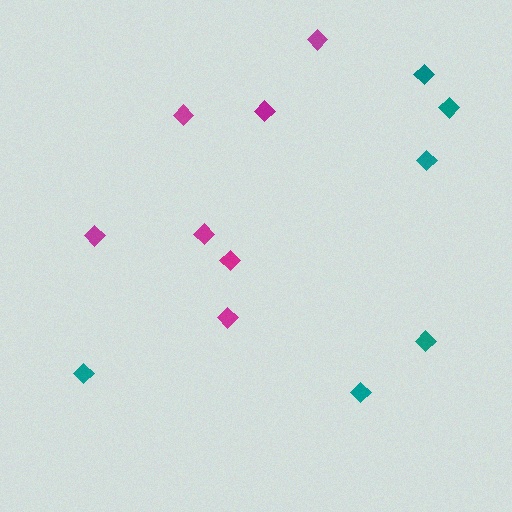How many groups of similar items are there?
There are 2 groups: one group of magenta diamonds (7) and one group of teal diamonds (6).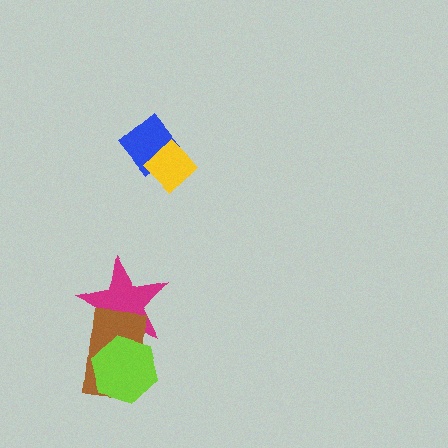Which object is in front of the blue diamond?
The yellow diamond is in front of the blue diamond.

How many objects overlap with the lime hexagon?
2 objects overlap with the lime hexagon.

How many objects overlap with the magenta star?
2 objects overlap with the magenta star.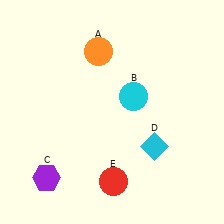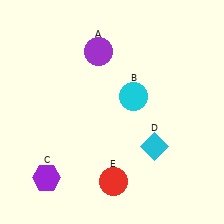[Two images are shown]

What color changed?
The circle (A) changed from orange in Image 1 to purple in Image 2.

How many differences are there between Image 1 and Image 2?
There is 1 difference between the two images.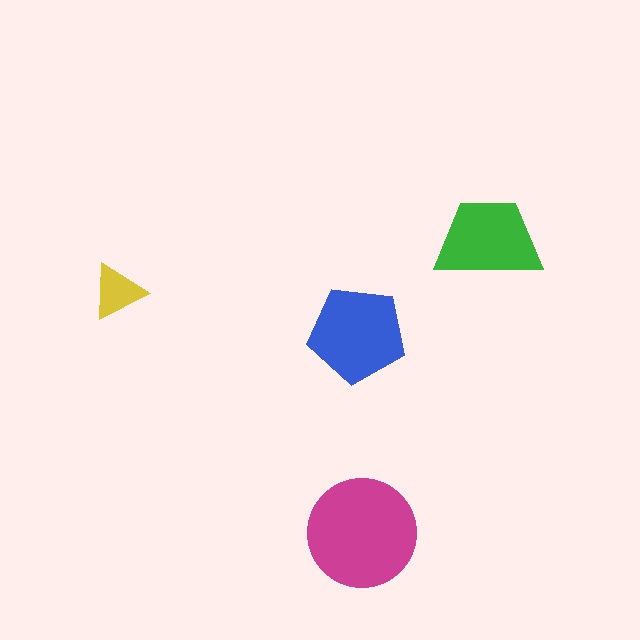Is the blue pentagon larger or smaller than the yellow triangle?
Larger.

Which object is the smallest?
The yellow triangle.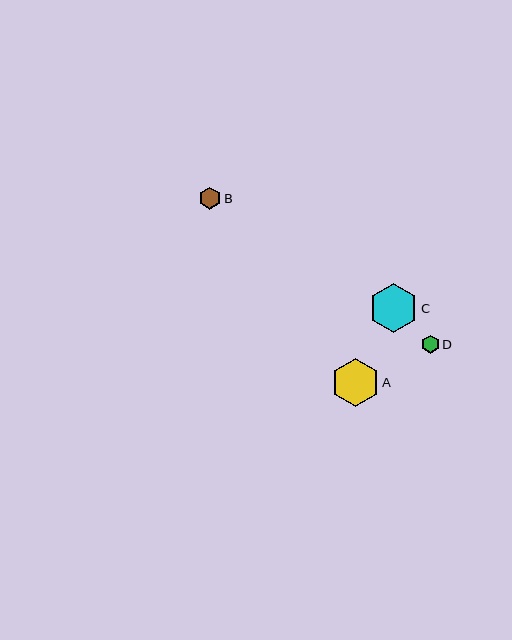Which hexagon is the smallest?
Hexagon D is the smallest with a size of approximately 18 pixels.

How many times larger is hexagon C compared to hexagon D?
Hexagon C is approximately 2.7 times the size of hexagon D.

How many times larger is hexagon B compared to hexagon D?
Hexagon B is approximately 1.2 times the size of hexagon D.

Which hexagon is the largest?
Hexagon C is the largest with a size of approximately 49 pixels.